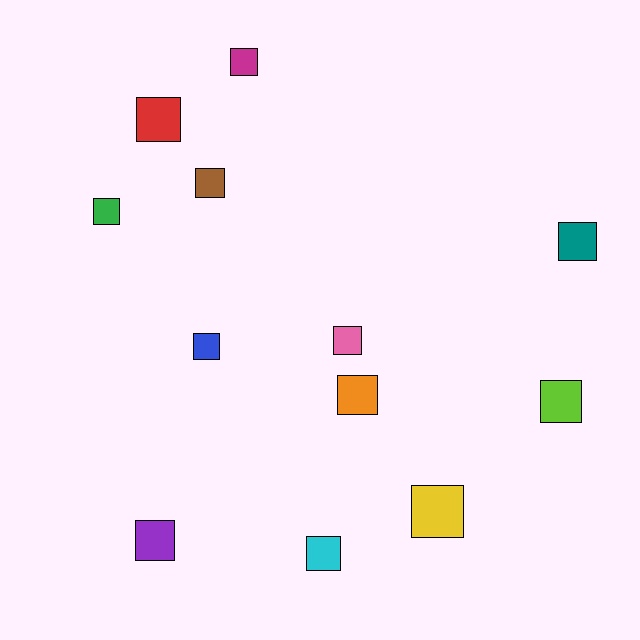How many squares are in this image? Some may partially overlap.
There are 12 squares.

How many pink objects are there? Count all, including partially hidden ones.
There is 1 pink object.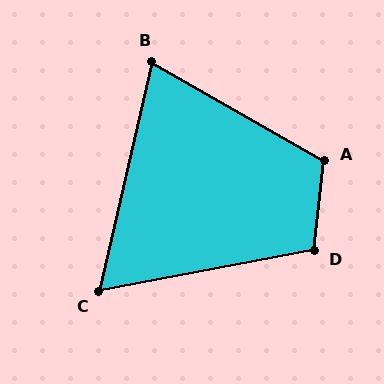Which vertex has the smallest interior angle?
C, at approximately 66 degrees.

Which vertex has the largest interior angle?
A, at approximately 114 degrees.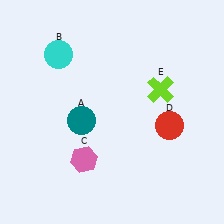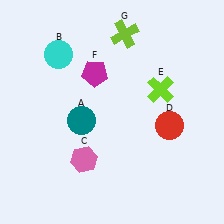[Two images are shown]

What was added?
A magenta pentagon (F), a lime cross (G) were added in Image 2.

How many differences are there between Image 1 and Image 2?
There are 2 differences between the two images.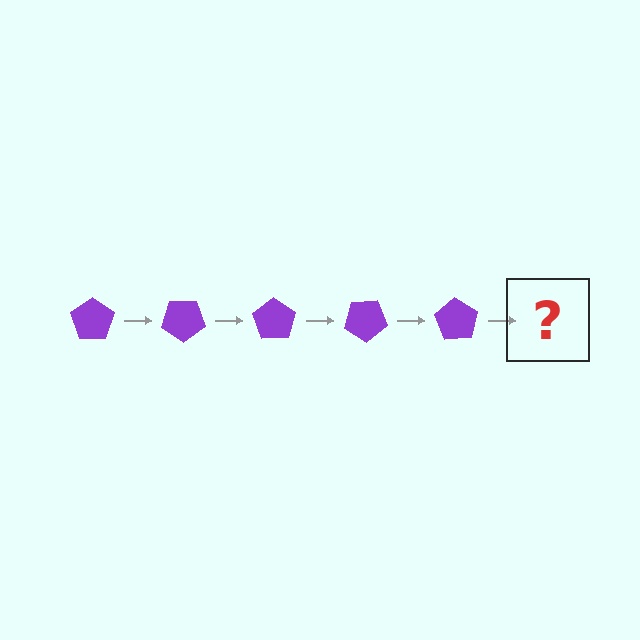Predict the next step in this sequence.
The next step is a purple pentagon rotated 175 degrees.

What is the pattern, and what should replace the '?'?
The pattern is that the pentagon rotates 35 degrees each step. The '?' should be a purple pentagon rotated 175 degrees.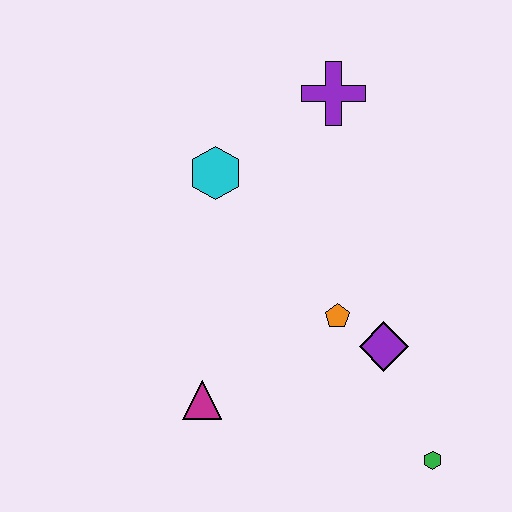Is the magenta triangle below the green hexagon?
No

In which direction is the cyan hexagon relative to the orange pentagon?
The cyan hexagon is above the orange pentagon.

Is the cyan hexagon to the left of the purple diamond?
Yes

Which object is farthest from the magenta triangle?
The purple cross is farthest from the magenta triangle.